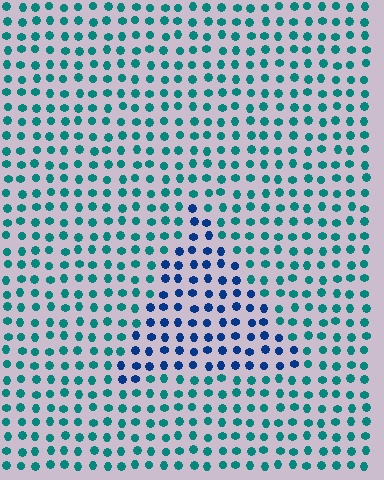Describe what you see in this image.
The image is filled with small teal elements in a uniform arrangement. A triangle-shaped region is visible where the elements are tinted to a slightly different hue, forming a subtle color boundary.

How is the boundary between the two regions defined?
The boundary is defined purely by a slight shift in hue (about 43 degrees). Spacing, size, and orientation are identical on both sides.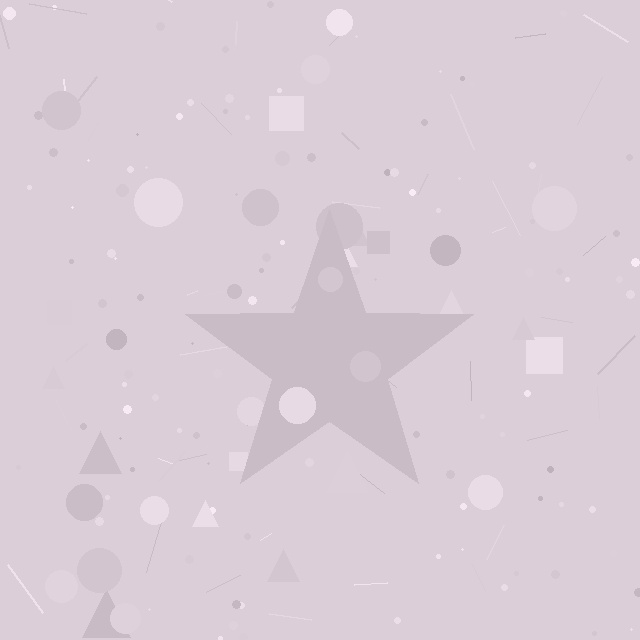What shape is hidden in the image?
A star is hidden in the image.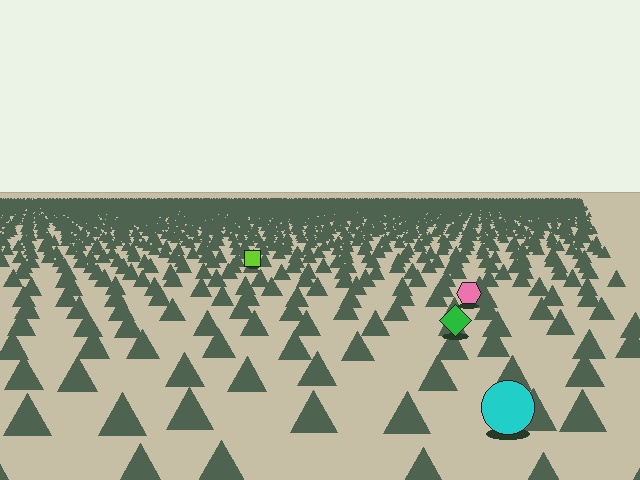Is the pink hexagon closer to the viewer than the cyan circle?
No. The cyan circle is closer — you can tell from the texture gradient: the ground texture is coarser near it.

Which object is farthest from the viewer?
The lime square is farthest from the viewer. It appears smaller and the ground texture around it is denser.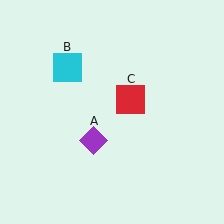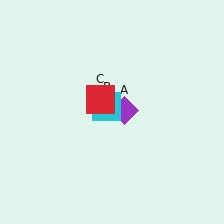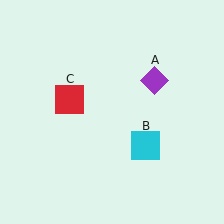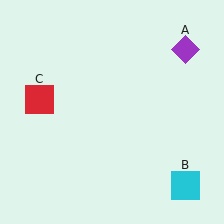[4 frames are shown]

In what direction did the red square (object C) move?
The red square (object C) moved left.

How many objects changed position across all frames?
3 objects changed position: purple diamond (object A), cyan square (object B), red square (object C).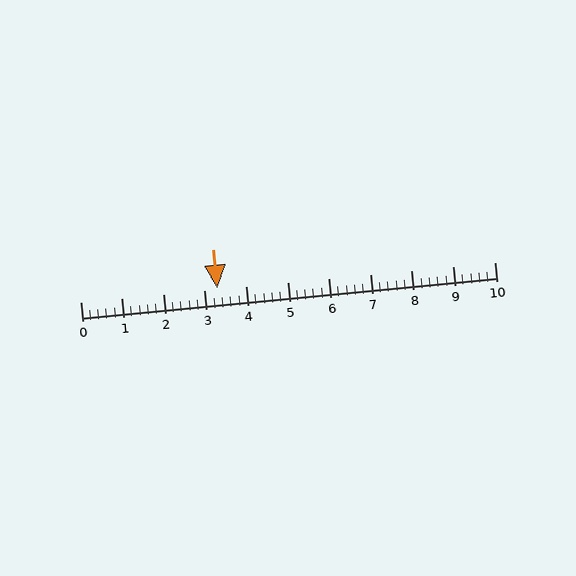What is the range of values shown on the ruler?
The ruler shows values from 0 to 10.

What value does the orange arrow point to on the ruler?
The orange arrow points to approximately 3.3.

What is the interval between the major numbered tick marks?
The major tick marks are spaced 1 units apart.